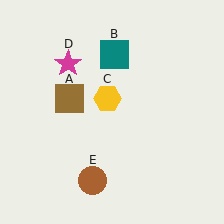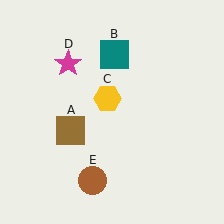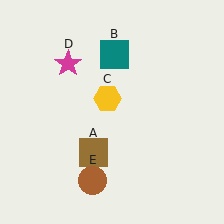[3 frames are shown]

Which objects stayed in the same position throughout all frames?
Teal square (object B) and yellow hexagon (object C) and magenta star (object D) and brown circle (object E) remained stationary.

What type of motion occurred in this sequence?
The brown square (object A) rotated counterclockwise around the center of the scene.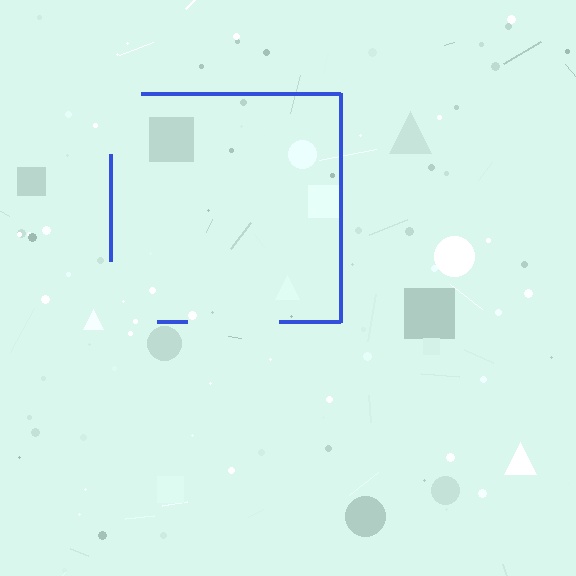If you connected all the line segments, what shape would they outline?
They would outline a square.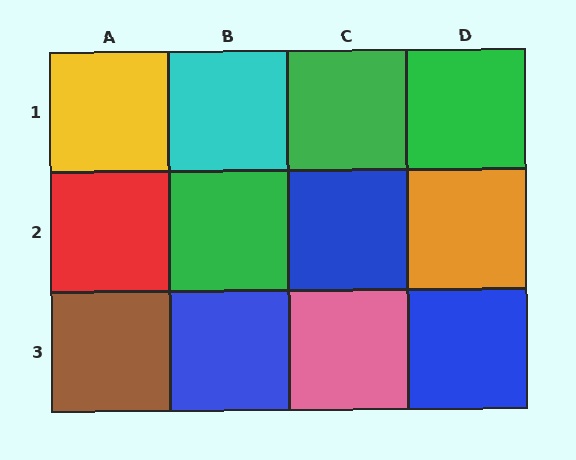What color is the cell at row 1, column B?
Cyan.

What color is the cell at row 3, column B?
Blue.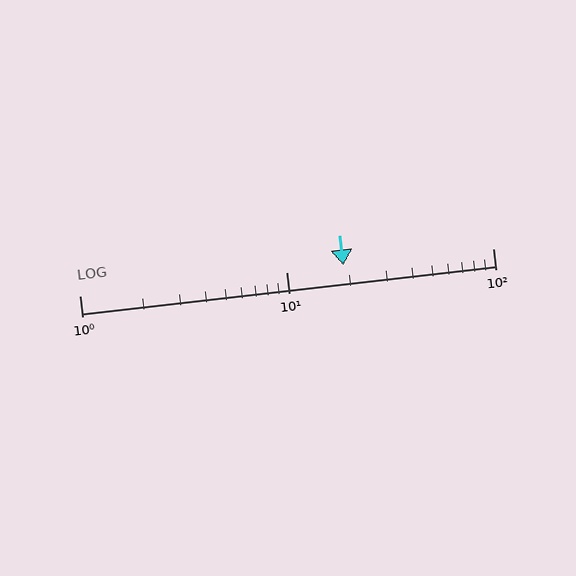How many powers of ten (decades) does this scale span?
The scale spans 2 decades, from 1 to 100.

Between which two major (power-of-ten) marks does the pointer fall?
The pointer is between 10 and 100.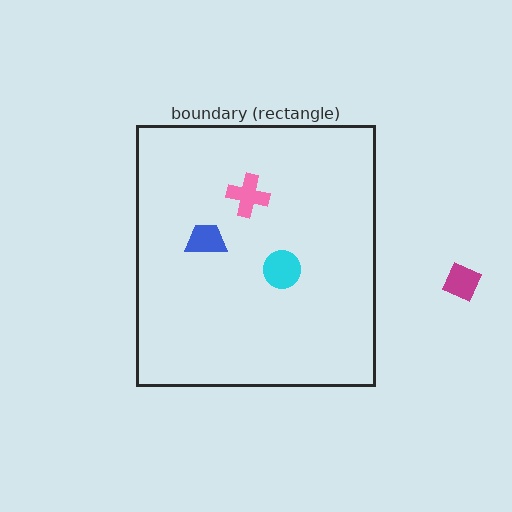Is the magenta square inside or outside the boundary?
Outside.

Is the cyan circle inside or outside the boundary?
Inside.